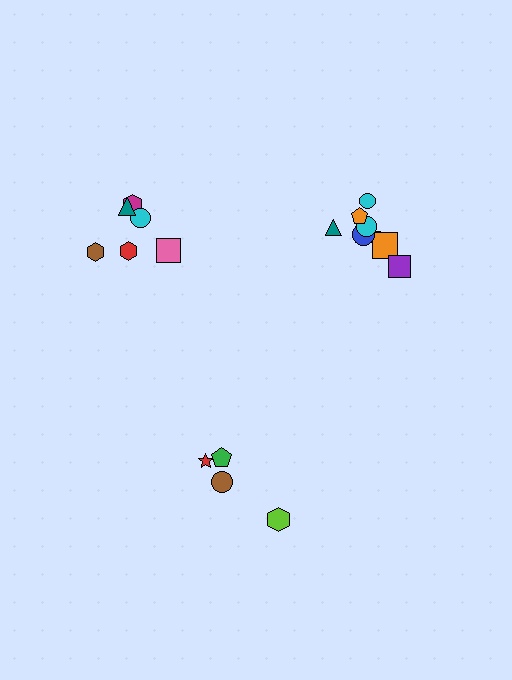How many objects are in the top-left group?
There are 6 objects.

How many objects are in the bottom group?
There are 4 objects.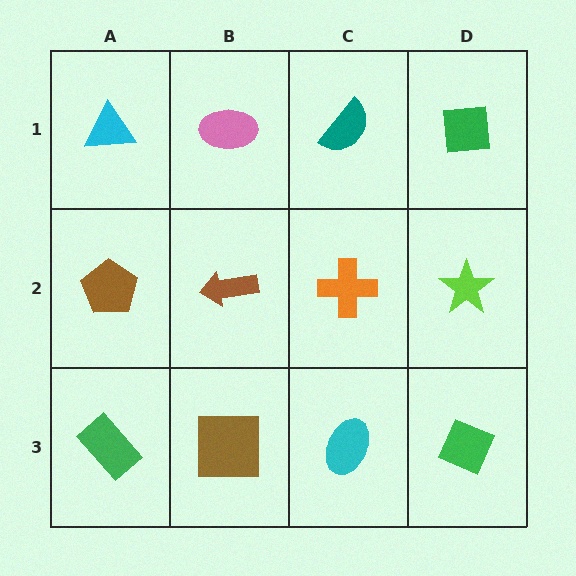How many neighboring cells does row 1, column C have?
3.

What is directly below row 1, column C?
An orange cross.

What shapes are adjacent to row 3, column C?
An orange cross (row 2, column C), a brown square (row 3, column B), a green diamond (row 3, column D).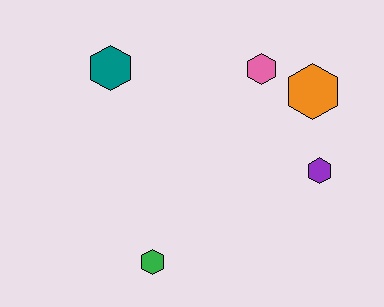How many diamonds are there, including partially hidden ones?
There are no diamonds.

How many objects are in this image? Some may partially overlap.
There are 5 objects.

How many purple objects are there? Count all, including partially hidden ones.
There is 1 purple object.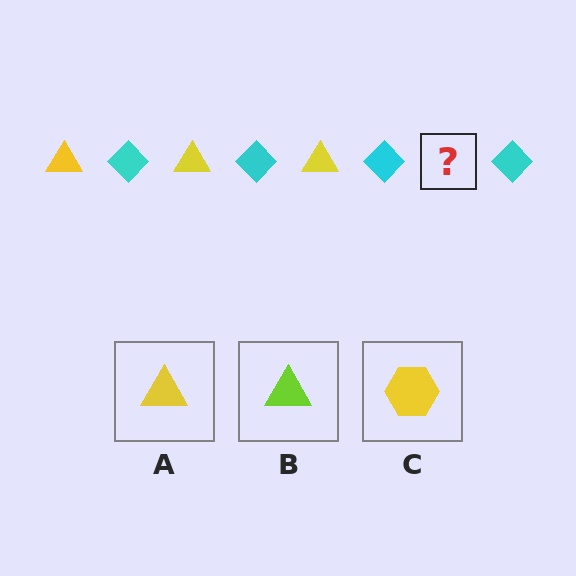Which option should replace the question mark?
Option A.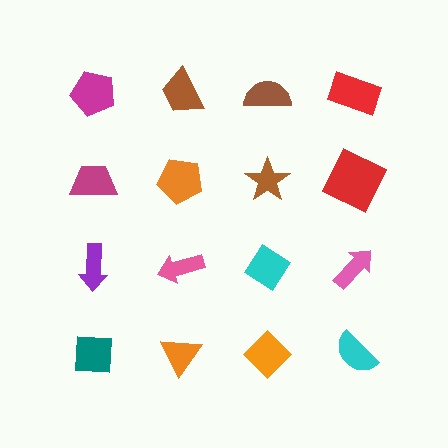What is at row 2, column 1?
A magenta trapezoid.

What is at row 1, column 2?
A brown trapezoid.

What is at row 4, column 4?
A cyan semicircle.